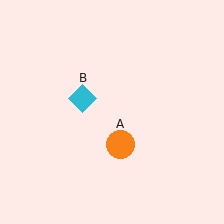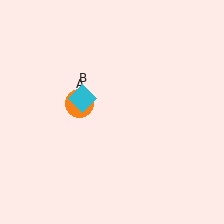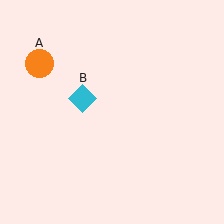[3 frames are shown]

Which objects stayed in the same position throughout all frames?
Cyan diamond (object B) remained stationary.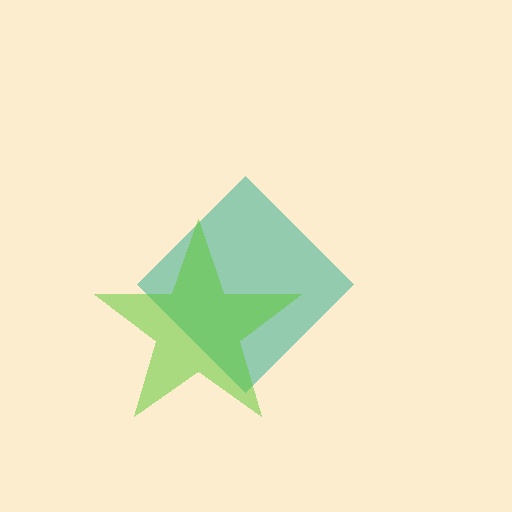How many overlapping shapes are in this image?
There are 2 overlapping shapes in the image.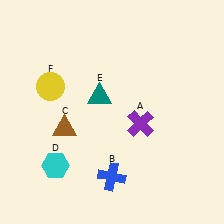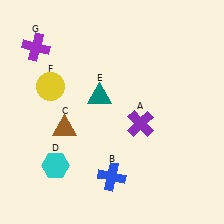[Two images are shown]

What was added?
A purple cross (G) was added in Image 2.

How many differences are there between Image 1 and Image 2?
There is 1 difference between the two images.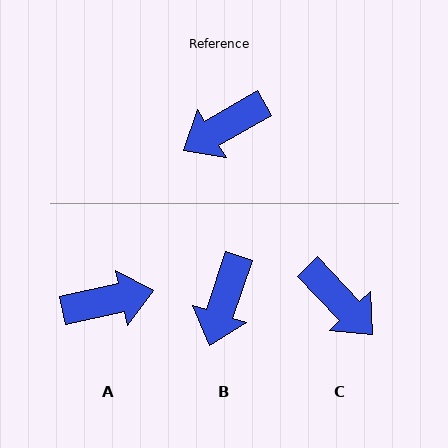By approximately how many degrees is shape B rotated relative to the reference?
Approximately 41 degrees counter-clockwise.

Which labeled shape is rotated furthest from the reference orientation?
A, about 162 degrees away.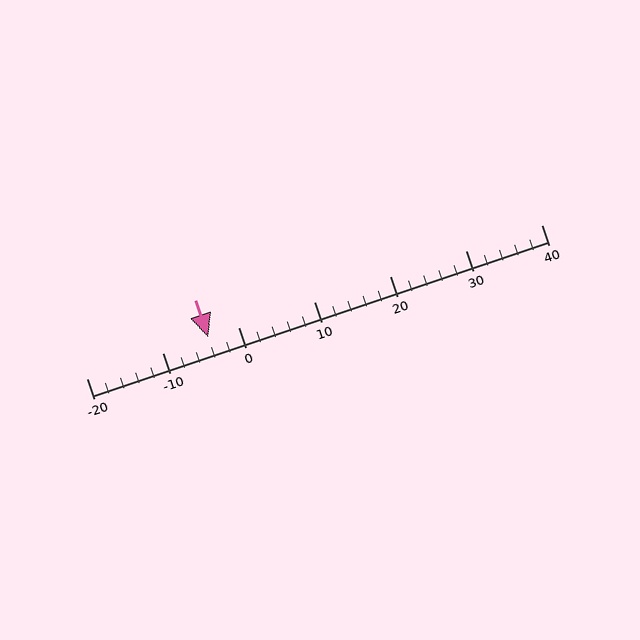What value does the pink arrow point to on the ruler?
The pink arrow points to approximately -4.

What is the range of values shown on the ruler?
The ruler shows values from -20 to 40.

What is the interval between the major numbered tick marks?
The major tick marks are spaced 10 units apart.